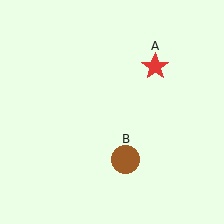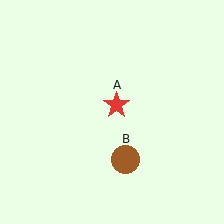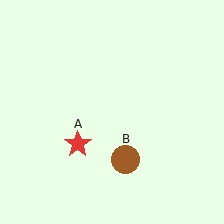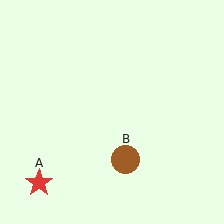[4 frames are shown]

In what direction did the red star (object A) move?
The red star (object A) moved down and to the left.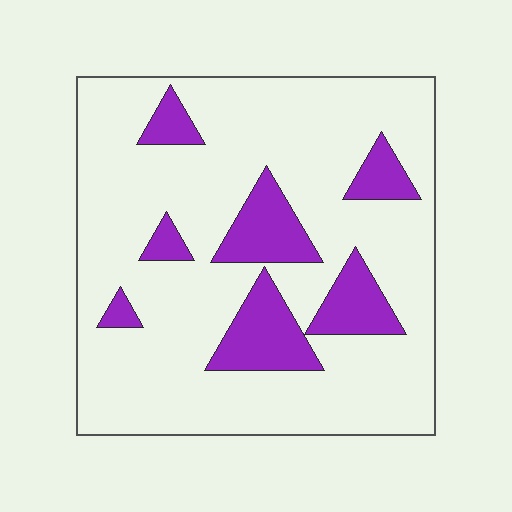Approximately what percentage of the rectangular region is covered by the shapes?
Approximately 20%.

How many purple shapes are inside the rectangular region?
7.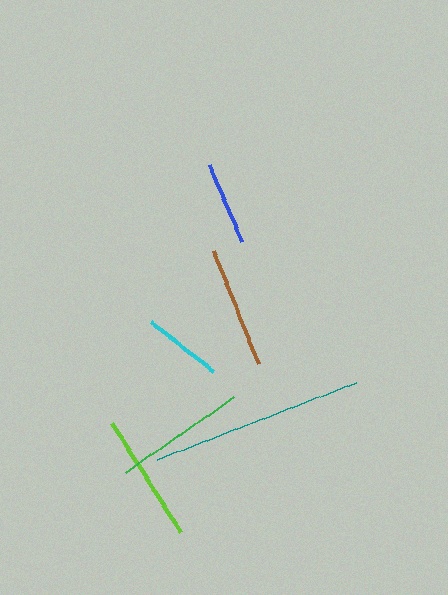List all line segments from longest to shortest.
From longest to shortest: teal, green, lime, brown, blue, cyan.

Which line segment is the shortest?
The cyan line is the shortest at approximately 80 pixels.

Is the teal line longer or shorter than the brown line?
The teal line is longer than the brown line.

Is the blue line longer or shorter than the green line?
The green line is longer than the blue line.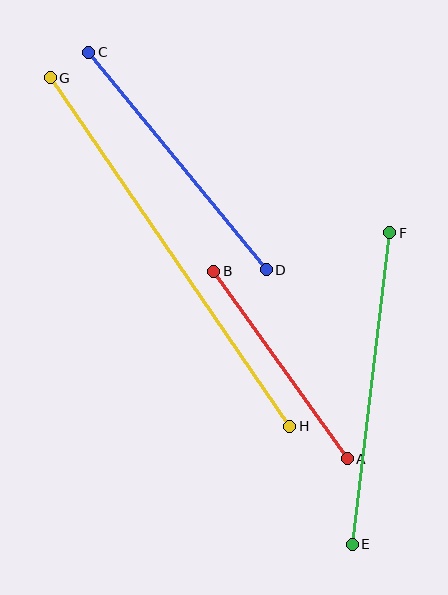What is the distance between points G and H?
The distance is approximately 423 pixels.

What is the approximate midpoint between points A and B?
The midpoint is at approximately (281, 365) pixels.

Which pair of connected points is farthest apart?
Points G and H are farthest apart.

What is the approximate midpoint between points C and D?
The midpoint is at approximately (177, 161) pixels.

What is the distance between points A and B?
The distance is approximately 230 pixels.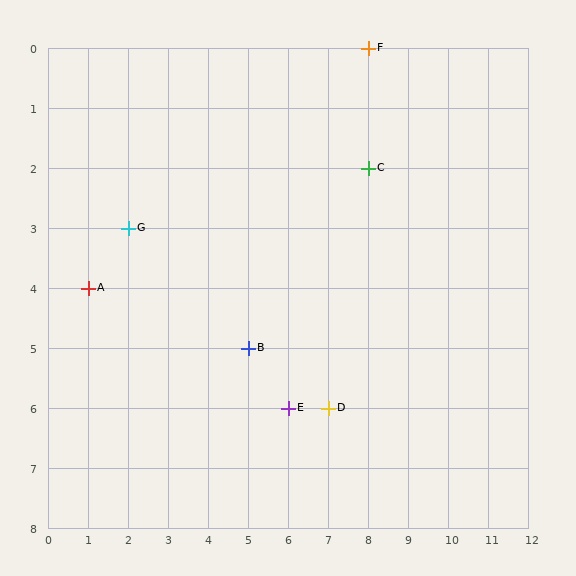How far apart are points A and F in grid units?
Points A and F are 7 columns and 4 rows apart (about 8.1 grid units diagonally).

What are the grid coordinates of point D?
Point D is at grid coordinates (7, 6).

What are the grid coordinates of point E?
Point E is at grid coordinates (6, 6).